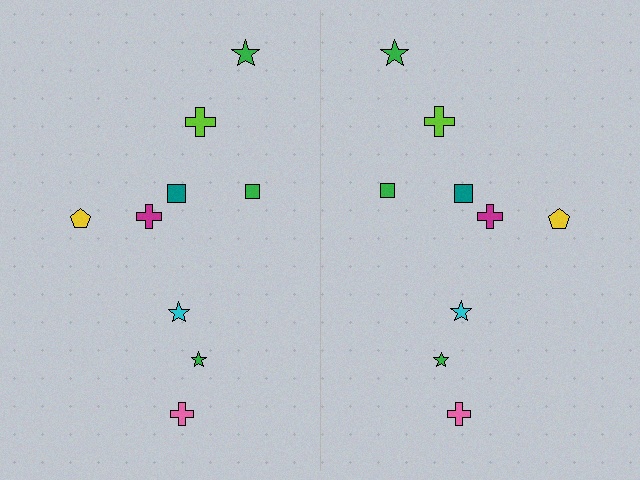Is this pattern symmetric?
Yes, this pattern has bilateral (reflection) symmetry.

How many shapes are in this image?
There are 18 shapes in this image.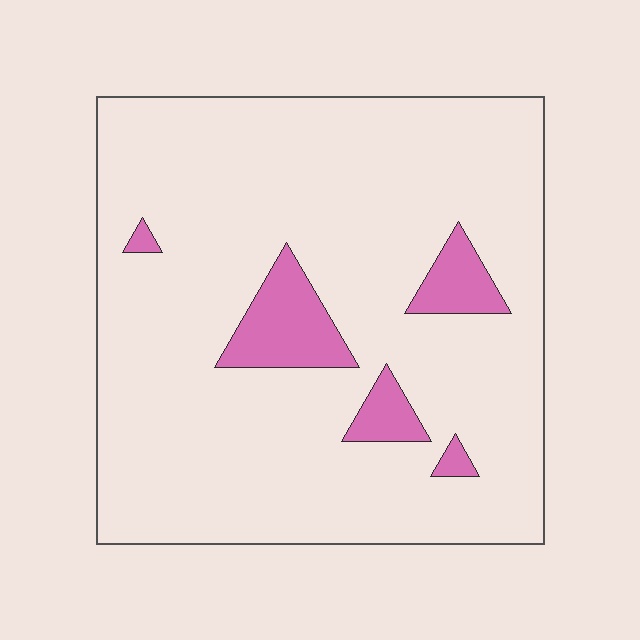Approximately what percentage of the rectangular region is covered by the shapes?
Approximately 10%.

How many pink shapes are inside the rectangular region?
5.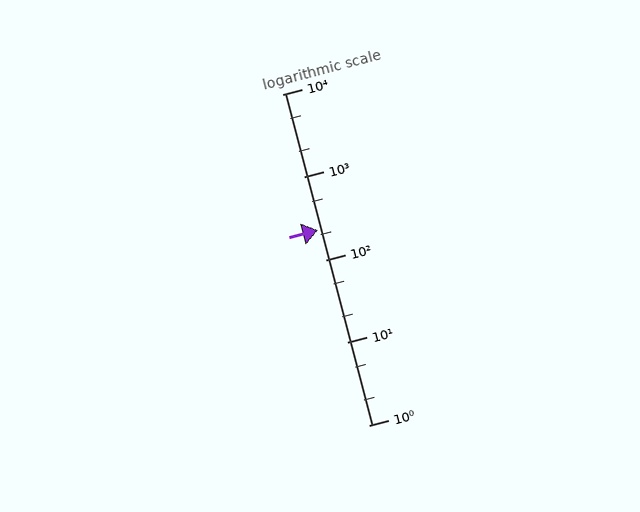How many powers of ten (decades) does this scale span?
The scale spans 4 decades, from 1 to 10000.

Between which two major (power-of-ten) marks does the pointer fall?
The pointer is between 100 and 1000.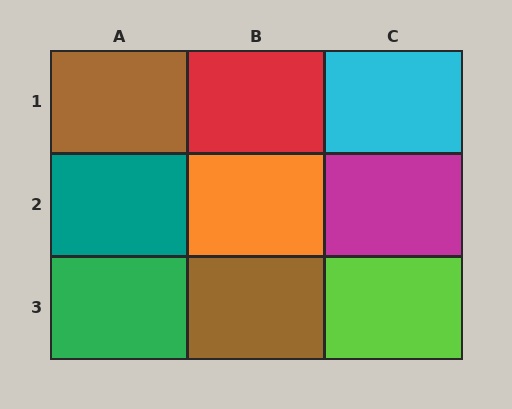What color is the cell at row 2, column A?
Teal.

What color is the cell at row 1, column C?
Cyan.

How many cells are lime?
1 cell is lime.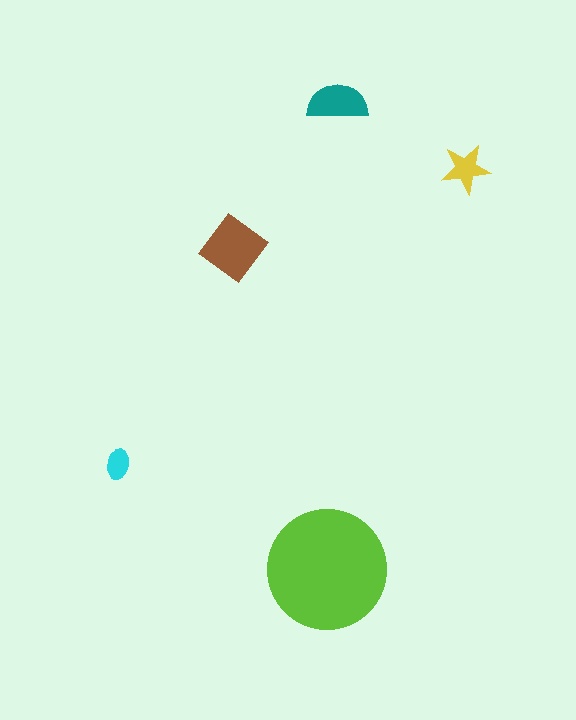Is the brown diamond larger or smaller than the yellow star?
Larger.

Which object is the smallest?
The cyan ellipse.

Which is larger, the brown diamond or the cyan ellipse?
The brown diamond.